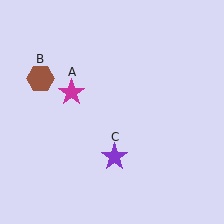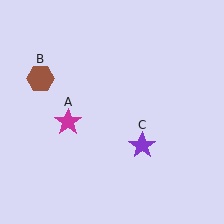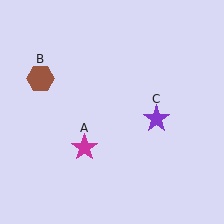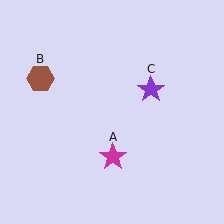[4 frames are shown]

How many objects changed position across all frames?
2 objects changed position: magenta star (object A), purple star (object C).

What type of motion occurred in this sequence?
The magenta star (object A), purple star (object C) rotated counterclockwise around the center of the scene.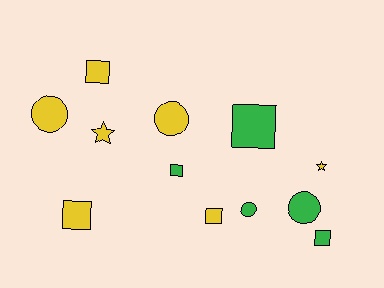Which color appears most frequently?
Yellow, with 7 objects.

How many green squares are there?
There are 3 green squares.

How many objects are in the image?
There are 12 objects.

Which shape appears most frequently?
Square, with 6 objects.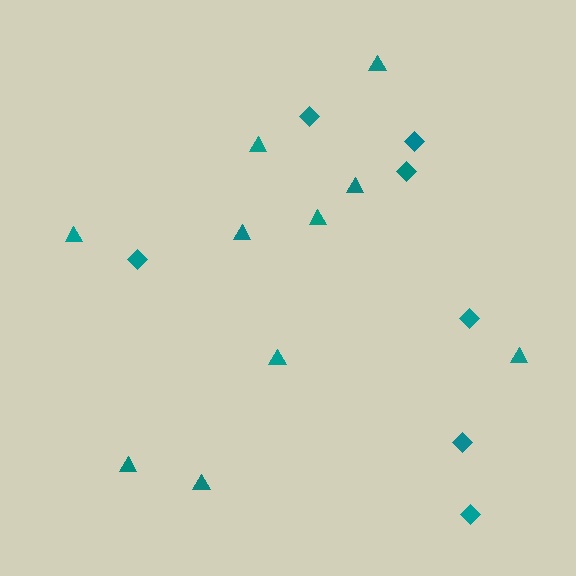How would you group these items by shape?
There are 2 groups: one group of diamonds (7) and one group of triangles (10).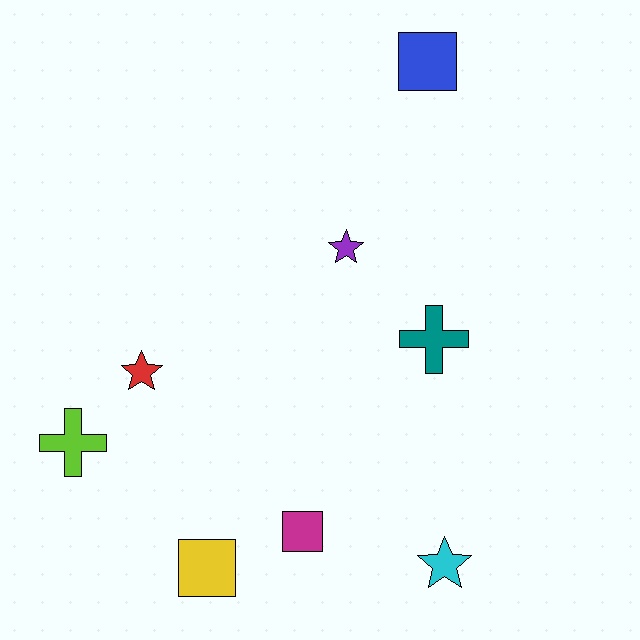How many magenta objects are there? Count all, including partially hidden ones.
There is 1 magenta object.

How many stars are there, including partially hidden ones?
There are 3 stars.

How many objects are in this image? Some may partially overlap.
There are 8 objects.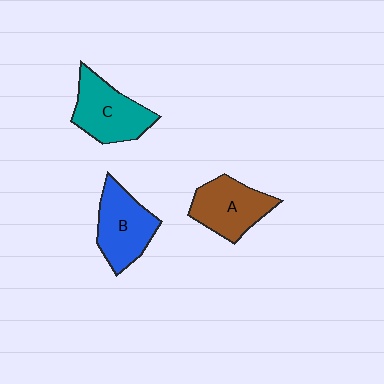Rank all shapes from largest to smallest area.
From largest to smallest: C (teal), B (blue), A (brown).